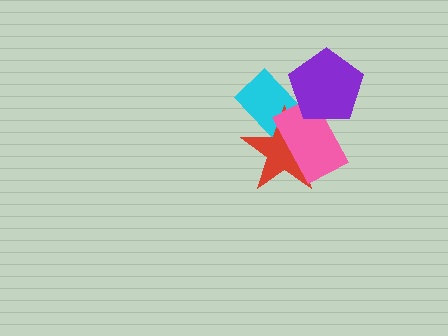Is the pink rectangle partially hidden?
Yes, it is partially covered by another shape.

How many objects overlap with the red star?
2 objects overlap with the red star.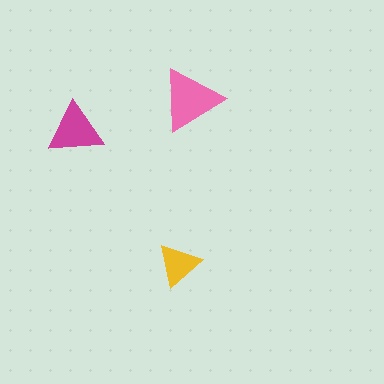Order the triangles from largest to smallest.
the pink one, the magenta one, the yellow one.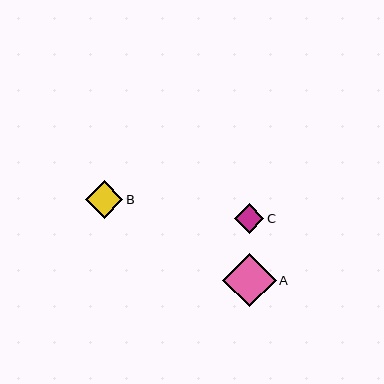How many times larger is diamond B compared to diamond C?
Diamond B is approximately 1.3 times the size of diamond C.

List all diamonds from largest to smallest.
From largest to smallest: A, B, C.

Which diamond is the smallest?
Diamond C is the smallest with a size of approximately 29 pixels.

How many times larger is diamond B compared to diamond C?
Diamond B is approximately 1.3 times the size of diamond C.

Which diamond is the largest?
Diamond A is the largest with a size of approximately 54 pixels.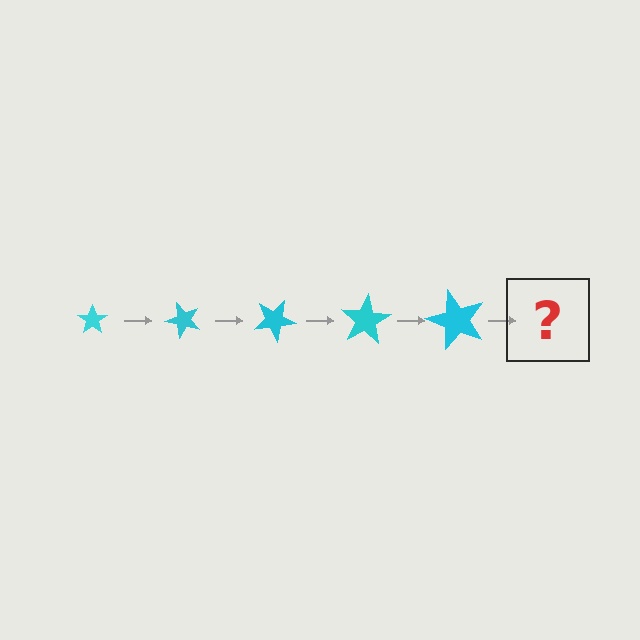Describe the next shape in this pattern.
It should be a star, larger than the previous one and rotated 250 degrees from the start.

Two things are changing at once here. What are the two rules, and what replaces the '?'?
The two rules are that the star grows larger each step and it rotates 50 degrees each step. The '?' should be a star, larger than the previous one and rotated 250 degrees from the start.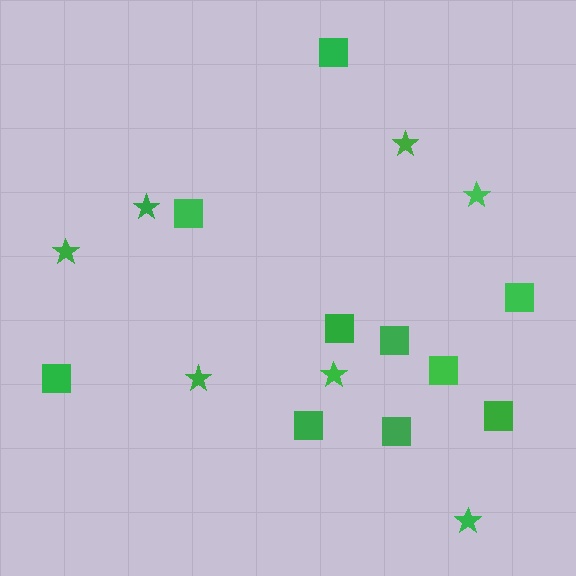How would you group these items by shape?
There are 2 groups: one group of stars (7) and one group of squares (10).